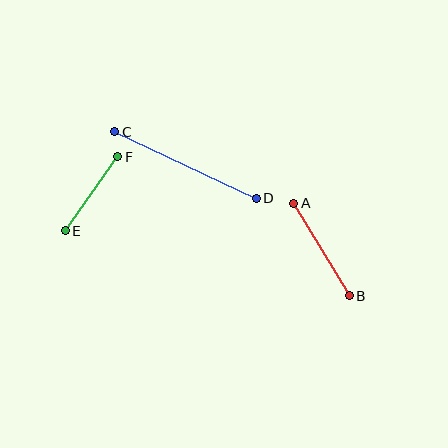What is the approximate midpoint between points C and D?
The midpoint is at approximately (185, 165) pixels.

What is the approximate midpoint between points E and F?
The midpoint is at approximately (91, 194) pixels.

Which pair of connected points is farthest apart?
Points C and D are farthest apart.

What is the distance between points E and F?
The distance is approximately 91 pixels.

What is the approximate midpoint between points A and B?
The midpoint is at approximately (321, 250) pixels.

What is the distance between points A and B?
The distance is approximately 108 pixels.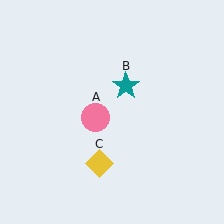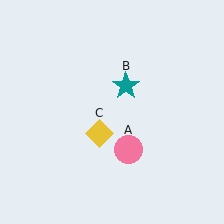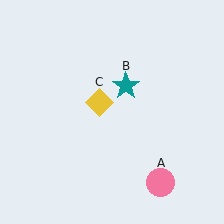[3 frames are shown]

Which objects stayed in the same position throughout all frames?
Teal star (object B) remained stationary.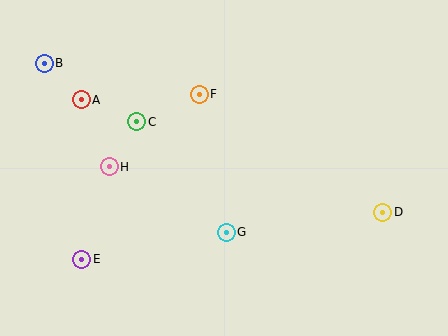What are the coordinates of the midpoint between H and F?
The midpoint between H and F is at (154, 130).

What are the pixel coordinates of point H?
Point H is at (109, 167).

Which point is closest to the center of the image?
Point G at (226, 232) is closest to the center.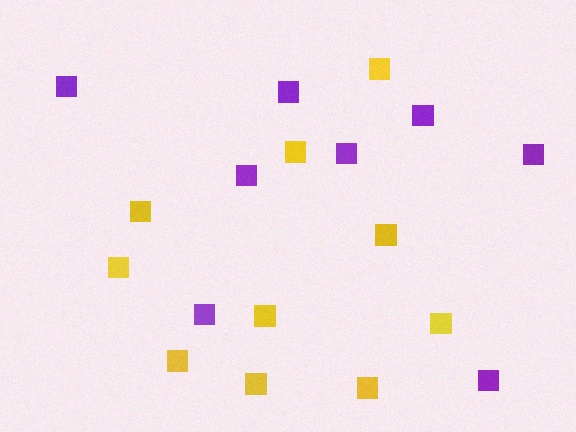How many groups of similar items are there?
There are 2 groups: one group of yellow squares (10) and one group of purple squares (8).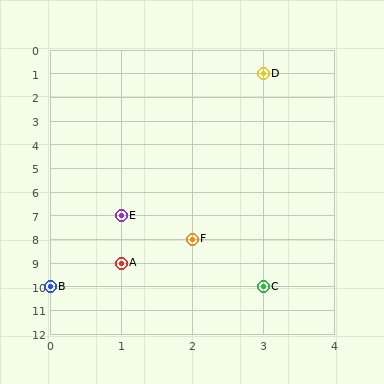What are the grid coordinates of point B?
Point B is at grid coordinates (0, 10).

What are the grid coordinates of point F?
Point F is at grid coordinates (2, 8).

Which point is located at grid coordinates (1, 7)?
Point E is at (1, 7).